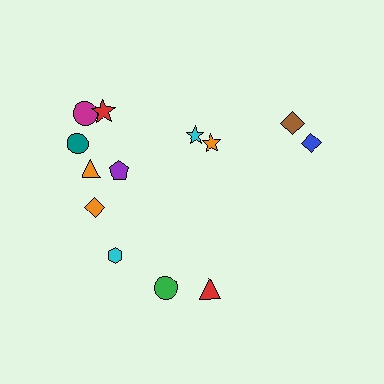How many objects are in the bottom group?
There are 3 objects.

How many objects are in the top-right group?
There are 4 objects.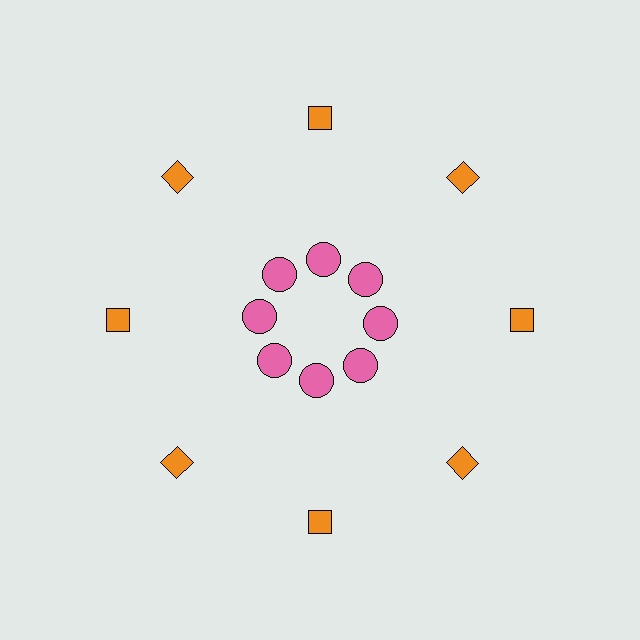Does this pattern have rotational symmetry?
Yes, this pattern has 8-fold rotational symmetry. It looks the same after rotating 45 degrees around the center.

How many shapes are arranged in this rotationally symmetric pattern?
There are 16 shapes, arranged in 8 groups of 2.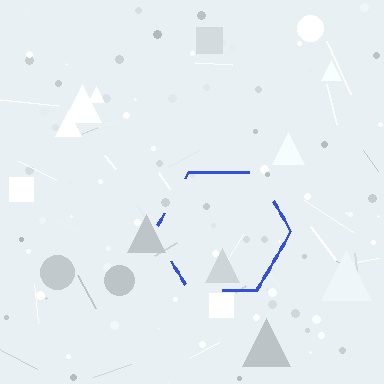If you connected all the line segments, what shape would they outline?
They would outline a hexagon.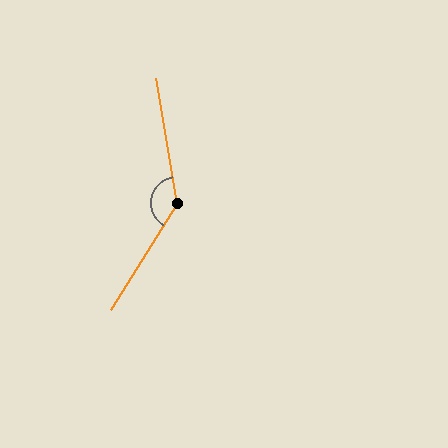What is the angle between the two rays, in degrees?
Approximately 139 degrees.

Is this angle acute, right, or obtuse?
It is obtuse.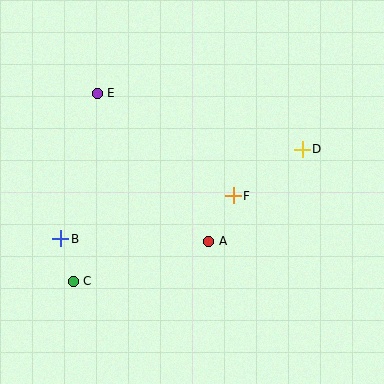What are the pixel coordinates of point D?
Point D is at (302, 149).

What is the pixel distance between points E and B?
The distance between E and B is 150 pixels.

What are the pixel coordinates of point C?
Point C is at (73, 281).